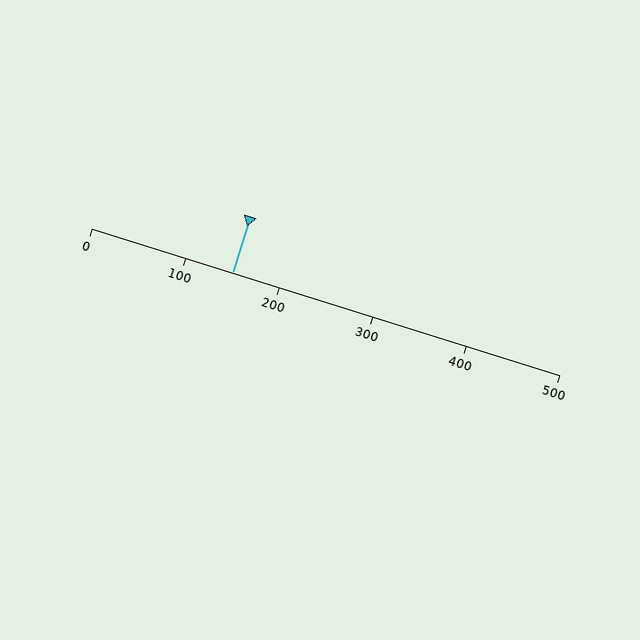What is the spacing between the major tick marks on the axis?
The major ticks are spaced 100 apart.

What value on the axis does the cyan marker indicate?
The marker indicates approximately 150.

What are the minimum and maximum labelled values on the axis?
The axis runs from 0 to 500.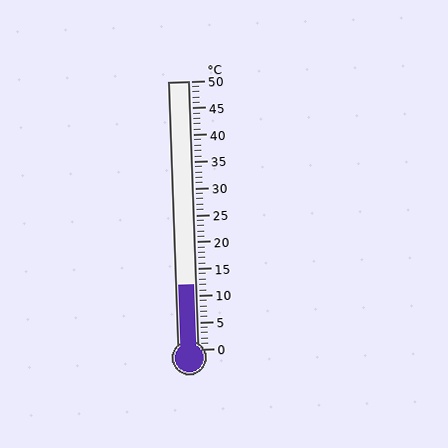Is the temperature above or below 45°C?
The temperature is below 45°C.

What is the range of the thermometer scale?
The thermometer scale ranges from 0°C to 50°C.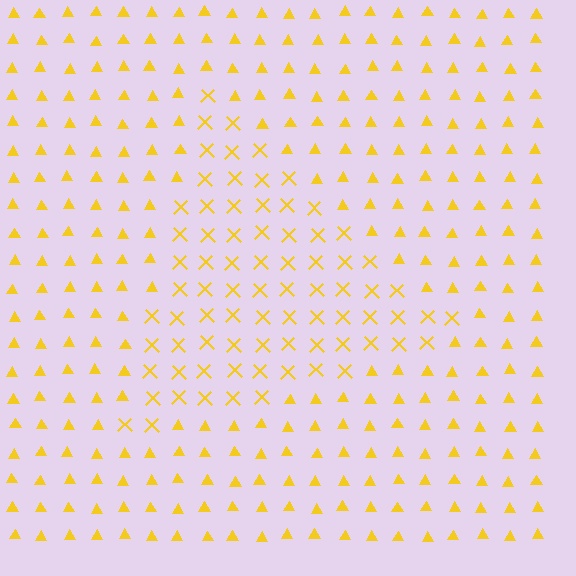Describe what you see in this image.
The image is filled with small yellow elements arranged in a uniform grid. A triangle-shaped region contains X marks, while the surrounding area contains triangles. The boundary is defined purely by the change in element shape.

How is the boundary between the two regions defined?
The boundary is defined by a change in element shape: X marks inside vs. triangles outside. All elements share the same color and spacing.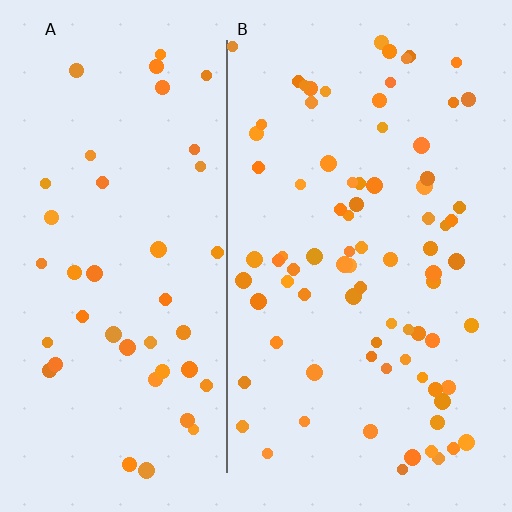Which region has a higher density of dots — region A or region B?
B (the right).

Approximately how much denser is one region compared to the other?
Approximately 1.9× — region B over region A.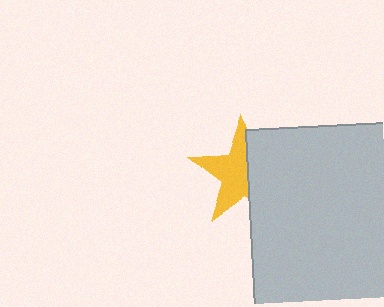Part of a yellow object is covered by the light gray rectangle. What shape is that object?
It is a star.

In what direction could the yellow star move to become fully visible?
The yellow star could move left. That would shift it out from behind the light gray rectangle entirely.